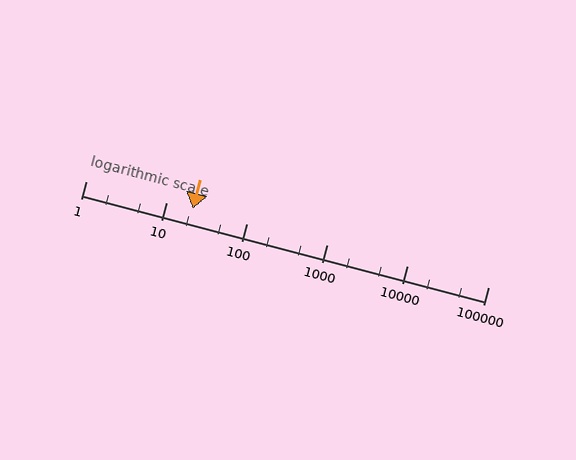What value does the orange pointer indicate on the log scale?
The pointer indicates approximately 21.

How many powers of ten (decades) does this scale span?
The scale spans 5 decades, from 1 to 100000.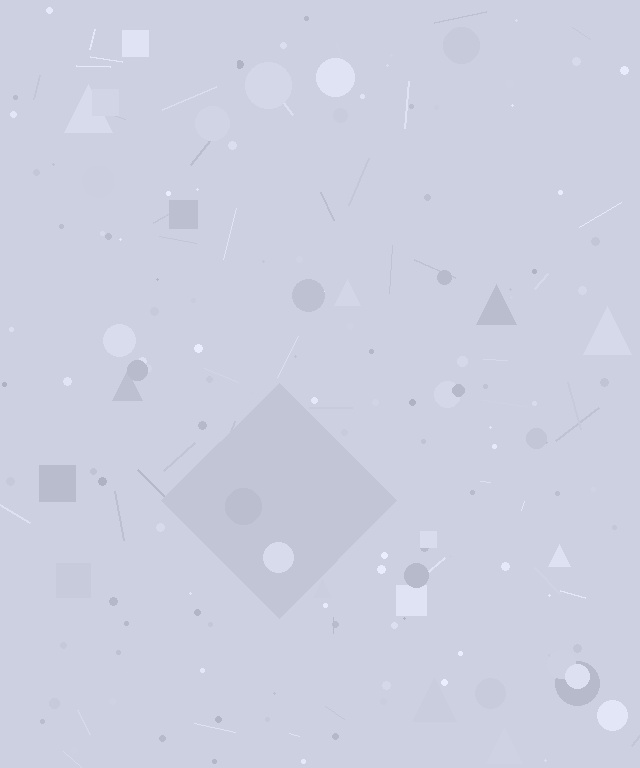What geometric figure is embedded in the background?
A diamond is embedded in the background.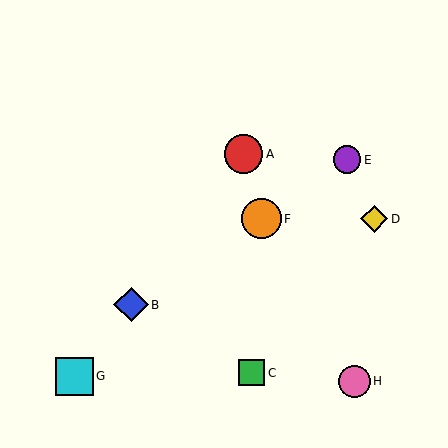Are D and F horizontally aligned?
Yes, both are at y≈219.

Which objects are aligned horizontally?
Objects D, F are aligned horizontally.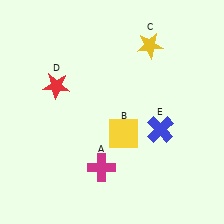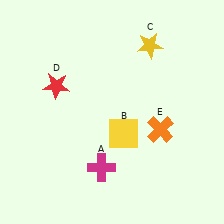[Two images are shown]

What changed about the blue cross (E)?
In Image 1, E is blue. In Image 2, it changed to orange.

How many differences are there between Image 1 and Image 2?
There is 1 difference between the two images.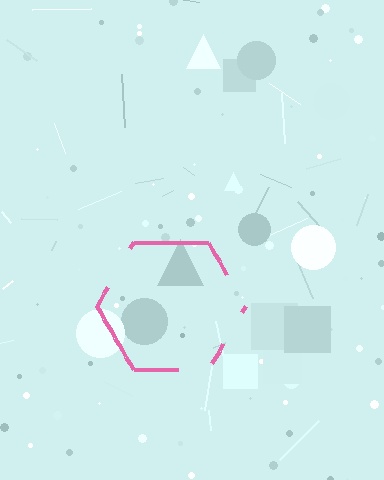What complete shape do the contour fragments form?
The contour fragments form a hexagon.